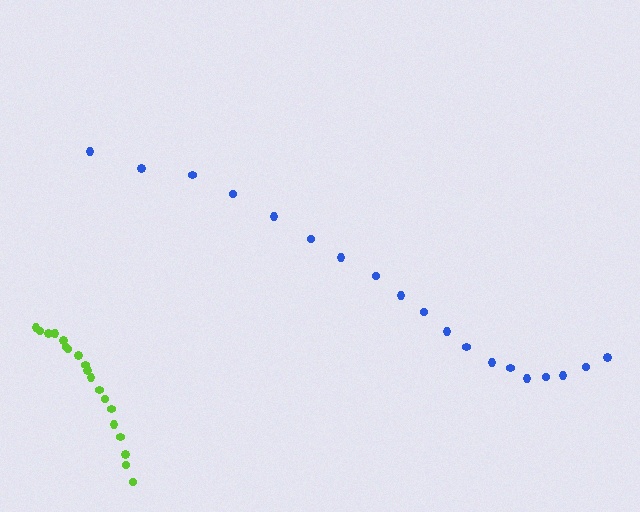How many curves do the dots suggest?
There are 2 distinct paths.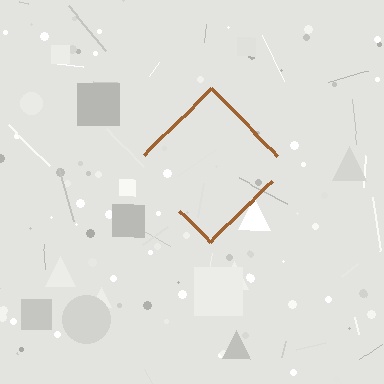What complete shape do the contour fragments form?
The contour fragments form a diamond.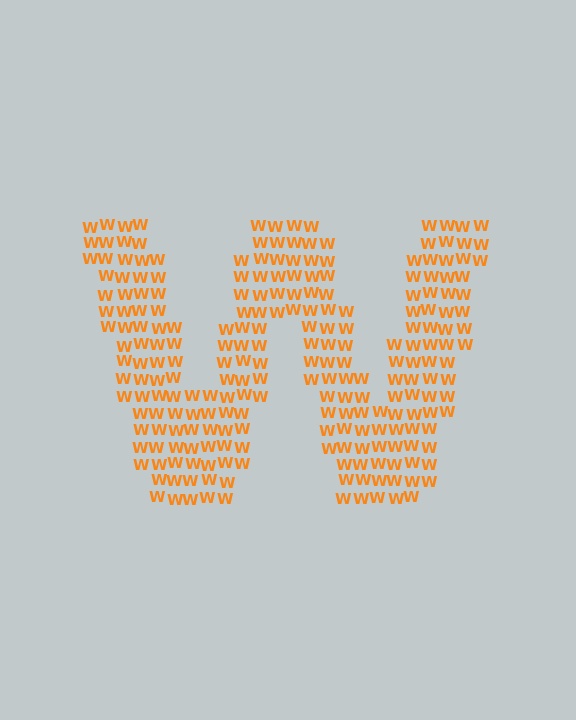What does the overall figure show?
The overall figure shows the letter W.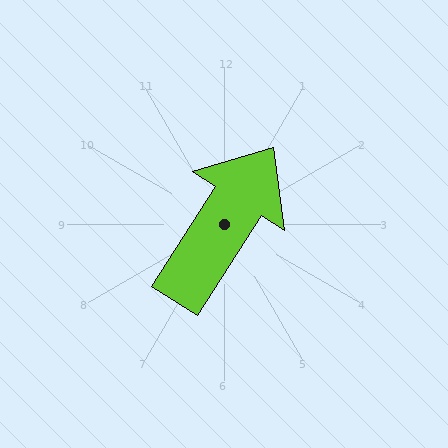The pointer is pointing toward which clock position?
Roughly 1 o'clock.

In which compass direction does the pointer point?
Northeast.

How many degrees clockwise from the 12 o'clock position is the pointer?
Approximately 33 degrees.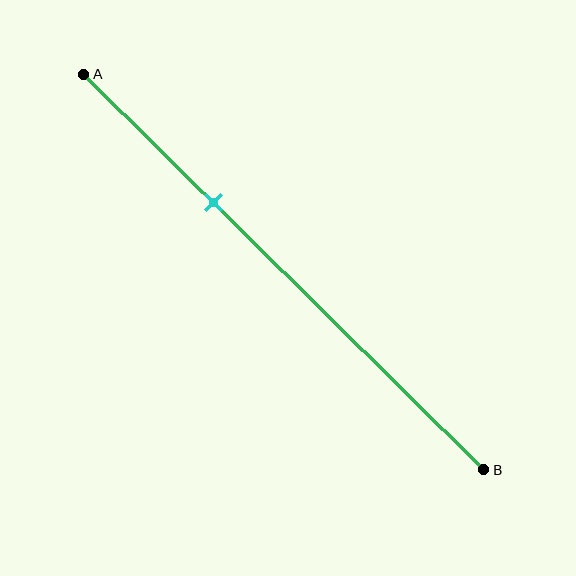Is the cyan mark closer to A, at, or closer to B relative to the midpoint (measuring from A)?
The cyan mark is closer to point A than the midpoint of segment AB.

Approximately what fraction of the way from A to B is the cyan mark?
The cyan mark is approximately 30% of the way from A to B.